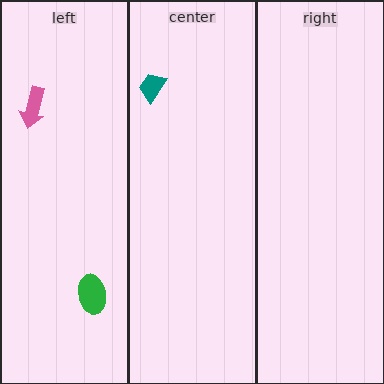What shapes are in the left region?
The green ellipse, the pink arrow.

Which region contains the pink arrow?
The left region.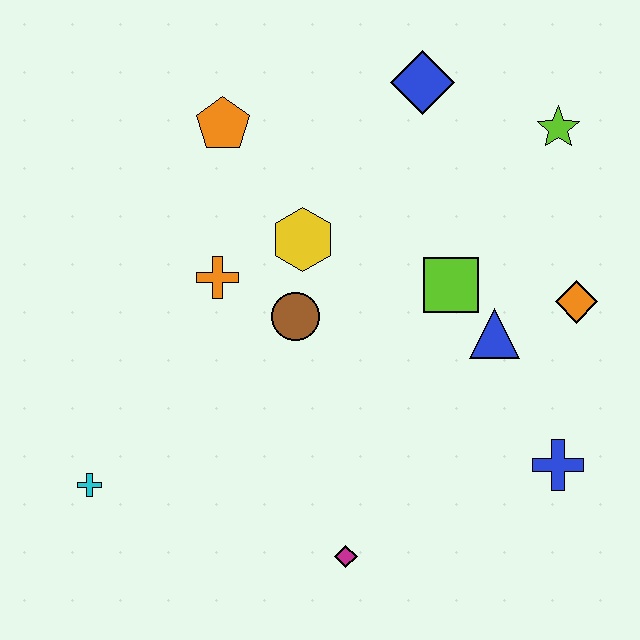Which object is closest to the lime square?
The blue triangle is closest to the lime square.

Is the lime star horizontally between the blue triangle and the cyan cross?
No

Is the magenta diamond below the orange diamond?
Yes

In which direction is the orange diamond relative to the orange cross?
The orange diamond is to the right of the orange cross.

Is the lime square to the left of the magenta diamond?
No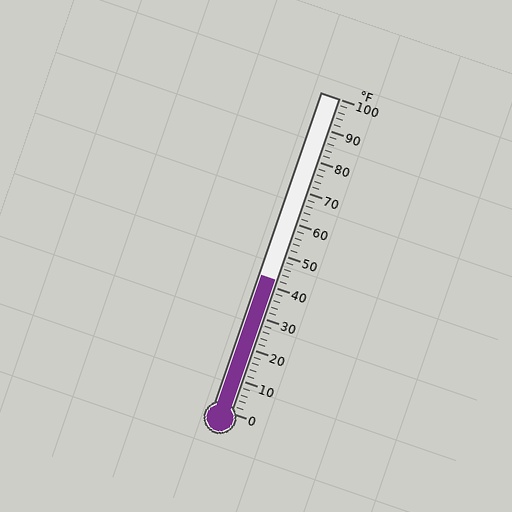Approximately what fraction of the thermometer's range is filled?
The thermometer is filled to approximately 40% of its range.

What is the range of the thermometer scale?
The thermometer scale ranges from 0°F to 100°F.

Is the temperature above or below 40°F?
The temperature is above 40°F.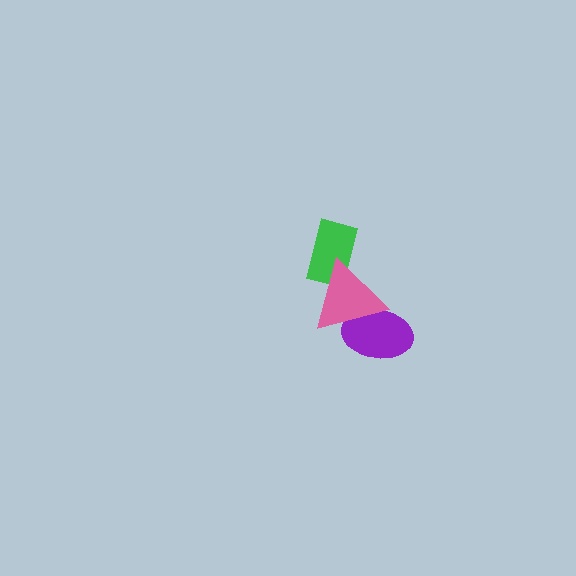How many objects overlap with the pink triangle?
2 objects overlap with the pink triangle.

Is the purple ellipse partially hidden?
Yes, it is partially covered by another shape.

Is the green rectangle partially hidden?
Yes, it is partially covered by another shape.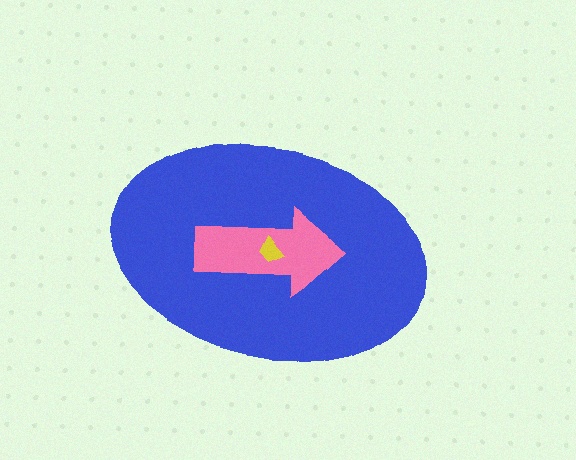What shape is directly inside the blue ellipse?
The pink arrow.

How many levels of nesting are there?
3.